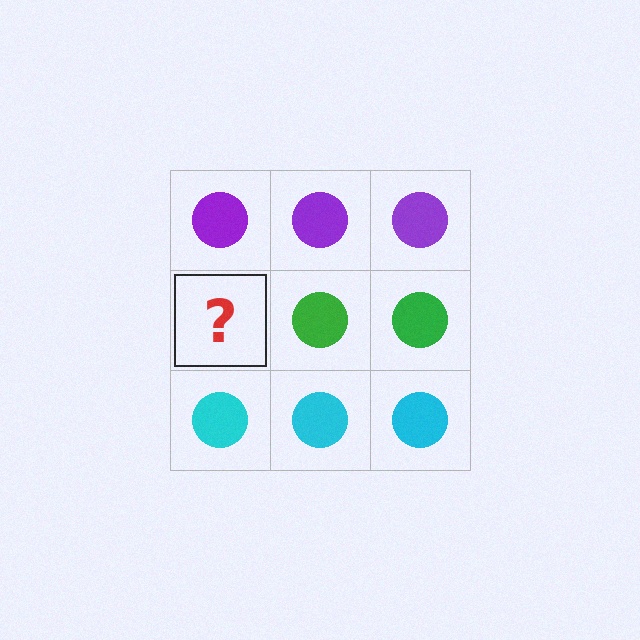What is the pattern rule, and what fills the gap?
The rule is that each row has a consistent color. The gap should be filled with a green circle.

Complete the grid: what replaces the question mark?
The question mark should be replaced with a green circle.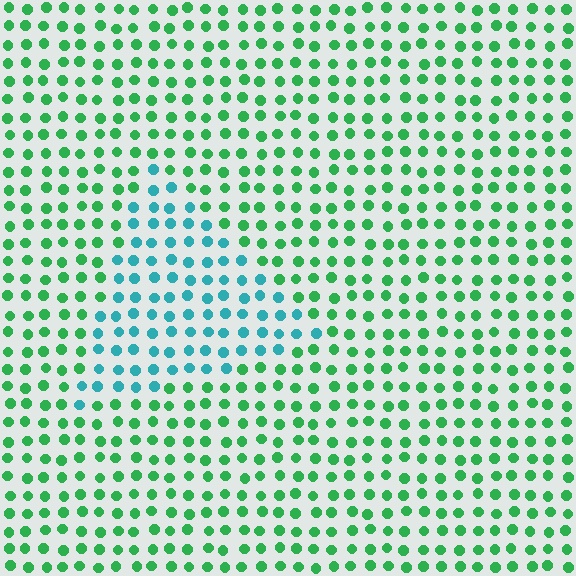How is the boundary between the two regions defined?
The boundary is defined purely by a slight shift in hue (about 47 degrees). Spacing, size, and orientation are identical on both sides.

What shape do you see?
I see a triangle.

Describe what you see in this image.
The image is filled with small green elements in a uniform arrangement. A triangle-shaped region is visible where the elements are tinted to a slightly different hue, forming a subtle color boundary.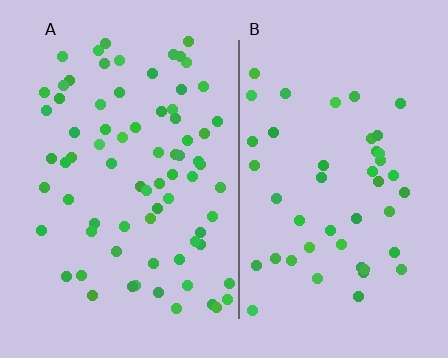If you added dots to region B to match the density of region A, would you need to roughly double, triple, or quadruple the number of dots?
Approximately double.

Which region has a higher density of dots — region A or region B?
A (the left).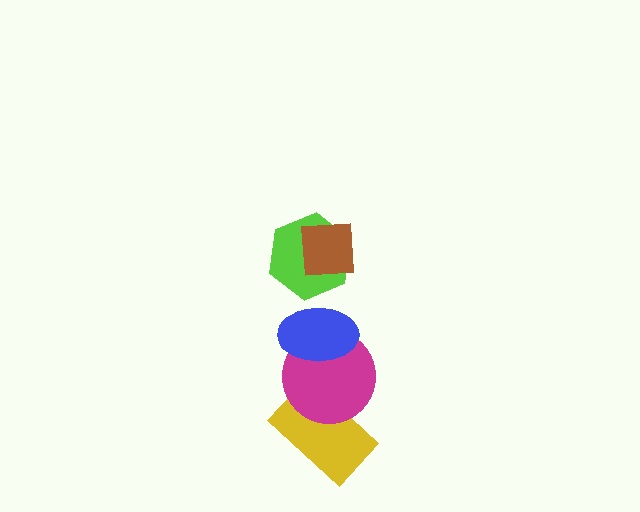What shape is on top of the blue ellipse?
The lime hexagon is on top of the blue ellipse.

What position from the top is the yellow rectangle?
The yellow rectangle is 5th from the top.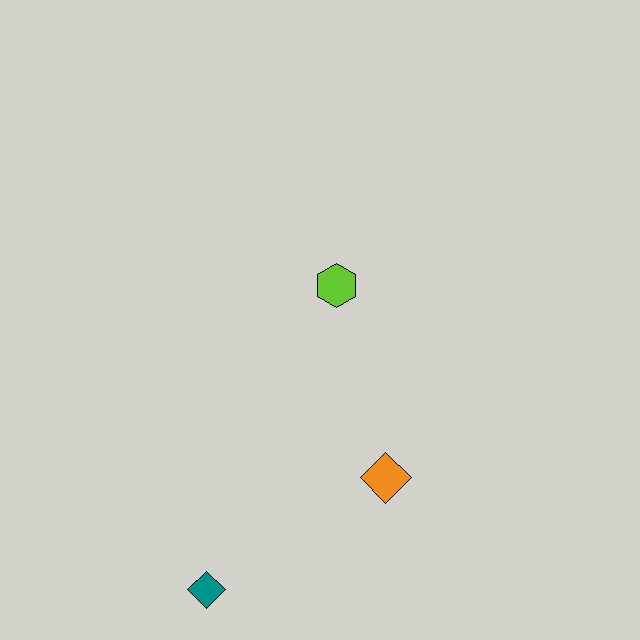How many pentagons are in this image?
There are no pentagons.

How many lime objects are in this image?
There is 1 lime object.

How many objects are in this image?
There are 3 objects.